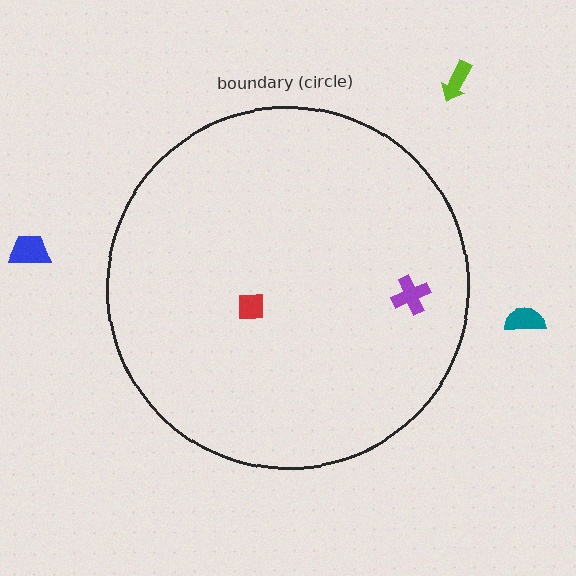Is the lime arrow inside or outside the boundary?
Outside.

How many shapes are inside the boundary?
2 inside, 3 outside.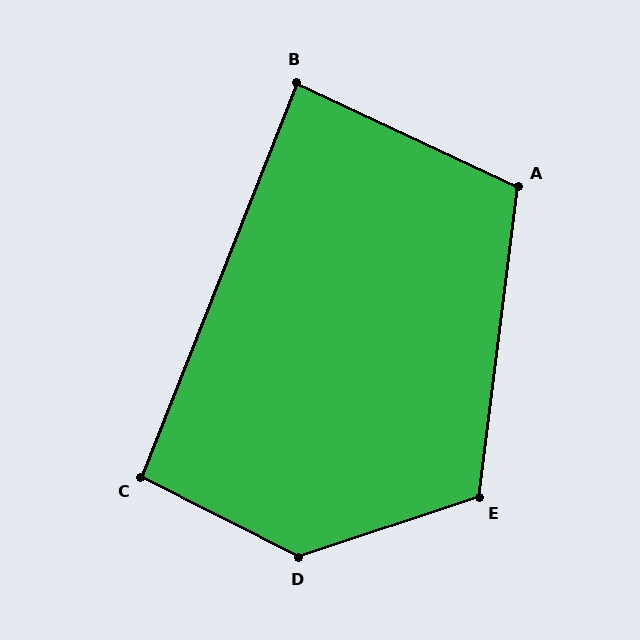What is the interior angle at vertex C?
Approximately 95 degrees (obtuse).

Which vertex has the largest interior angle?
D, at approximately 135 degrees.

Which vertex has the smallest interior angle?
B, at approximately 86 degrees.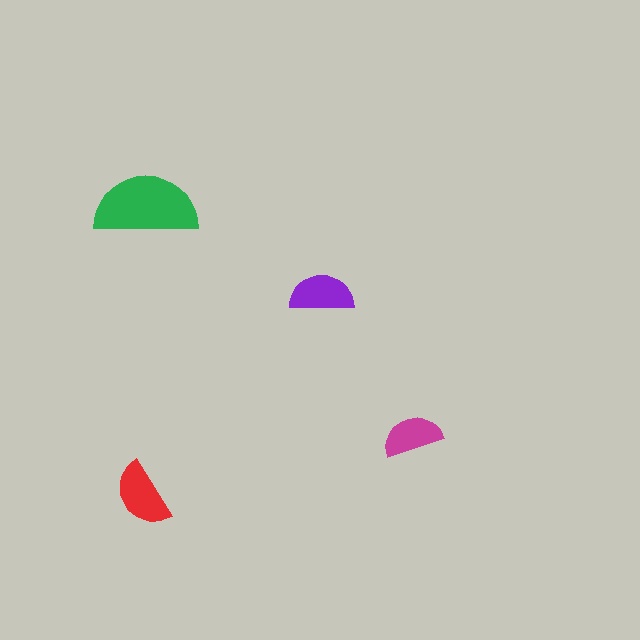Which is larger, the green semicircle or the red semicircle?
The green one.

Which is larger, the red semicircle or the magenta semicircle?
The red one.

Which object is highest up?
The green semicircle is topmost.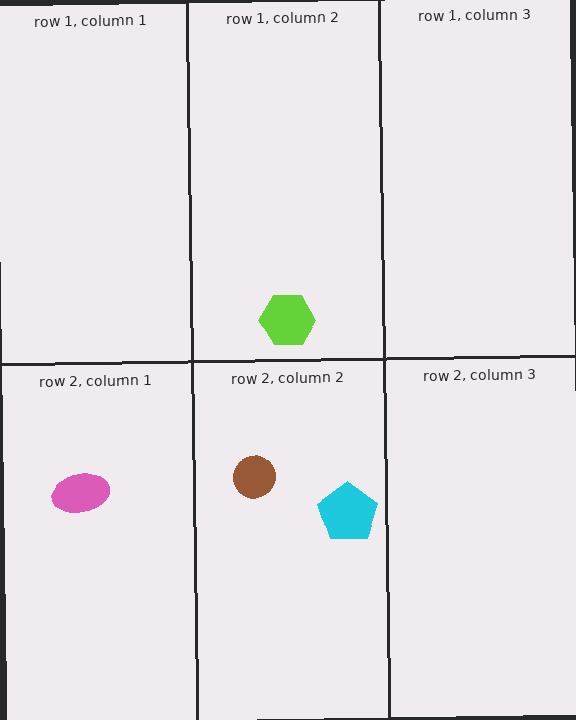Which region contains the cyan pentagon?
The row 2, column 2 region.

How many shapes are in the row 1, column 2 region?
1.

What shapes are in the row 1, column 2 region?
The lime hexagon.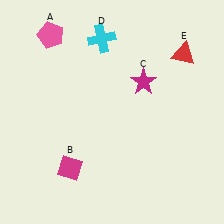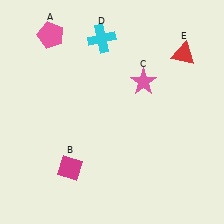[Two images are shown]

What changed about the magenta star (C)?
In Image 1, C is magenta. In Image 2, it changed to pink.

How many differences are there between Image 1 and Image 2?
There is 1 difference between the two images.